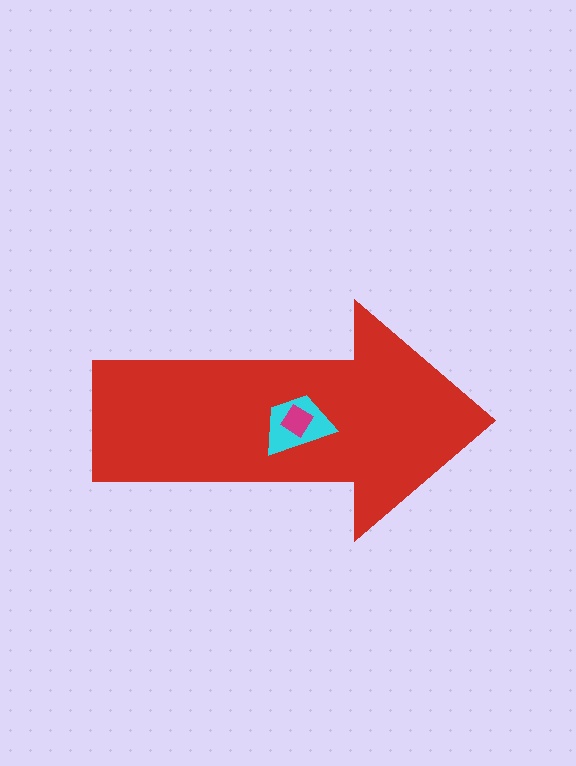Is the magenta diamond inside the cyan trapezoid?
Yes.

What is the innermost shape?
The magenta diamond.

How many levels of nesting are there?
3.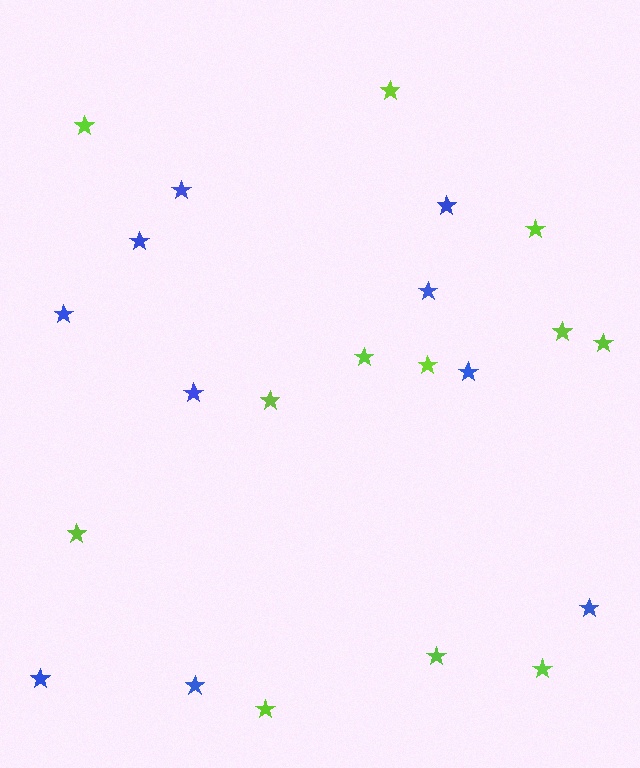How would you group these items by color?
There are 2 groups: one group of lime stars (12) and one group of blue stars (10).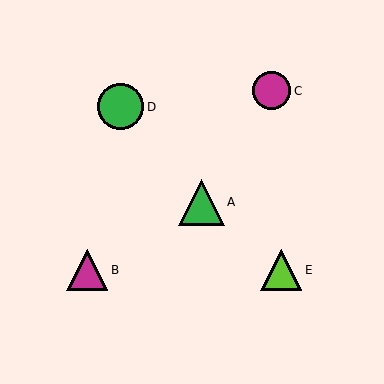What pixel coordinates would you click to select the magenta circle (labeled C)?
Click at (272, 91) to select the magenta circle C.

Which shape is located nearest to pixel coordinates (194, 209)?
The green triangle (labeled A) at (201, 202) is nearest to that location.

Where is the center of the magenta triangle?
The center of the magenta triangle is at (87, 270).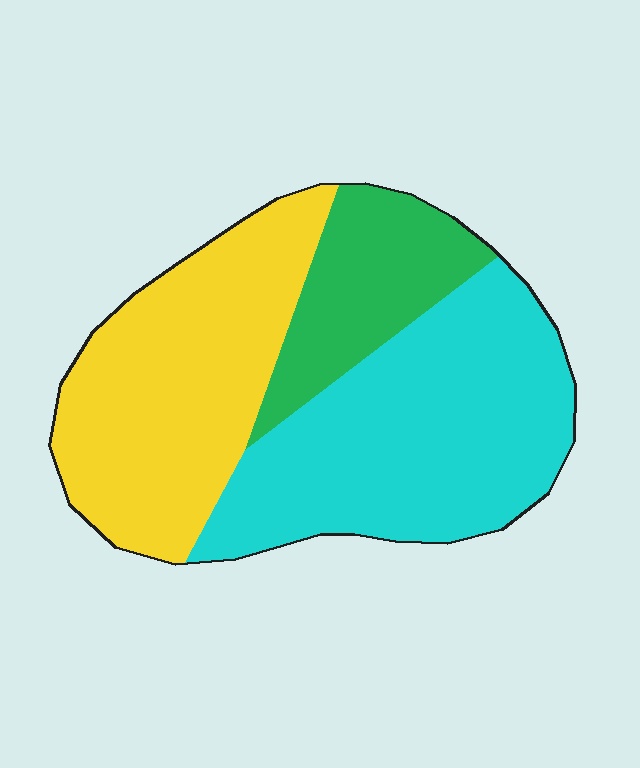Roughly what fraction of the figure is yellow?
Yellow takes up between a third and a half of the figure.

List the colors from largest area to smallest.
From largest to smallest: cyan, yellow, green.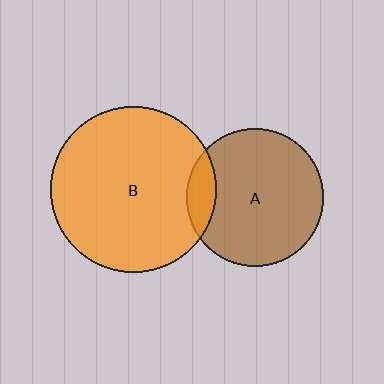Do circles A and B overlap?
Yes.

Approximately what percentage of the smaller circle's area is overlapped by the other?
Approximately 10%.